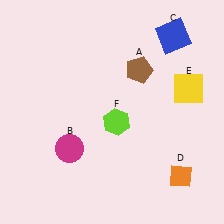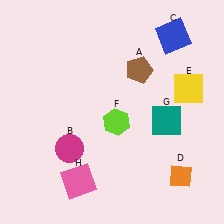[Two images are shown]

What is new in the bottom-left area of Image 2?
A pink square (H) was added in the bottom-left area of Image 2.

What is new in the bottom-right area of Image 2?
A teal square (G) was added in the bottom-right area of Image 2.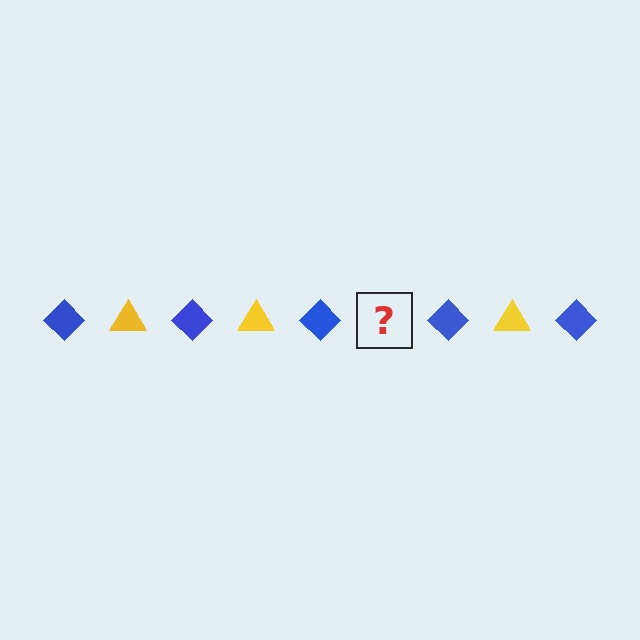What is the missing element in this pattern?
The missing element is a yellow triangle.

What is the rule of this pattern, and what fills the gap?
The rule is that the pattern alternates between blue diamond and yellow triangle. The gap should be filled with a yellow triangle.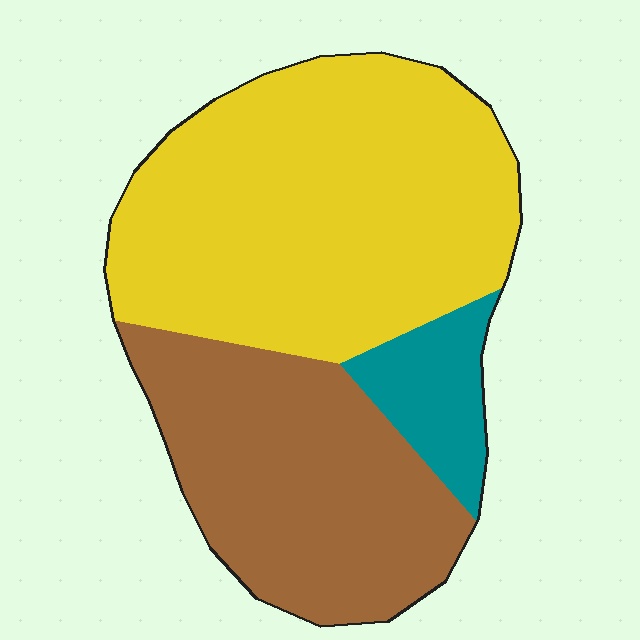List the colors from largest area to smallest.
From largest to smallest: yellow, brown, teal.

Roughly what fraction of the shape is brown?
Brown takes up about three eighths (3/8) of the shape.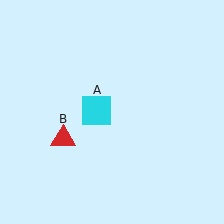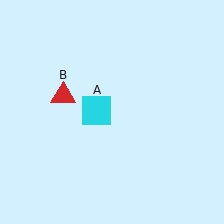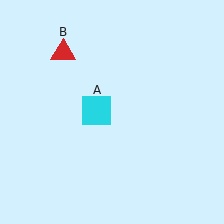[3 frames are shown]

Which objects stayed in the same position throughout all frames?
Cyan square (object A) remained stationary.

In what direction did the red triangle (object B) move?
The red triangle (object B) moved up.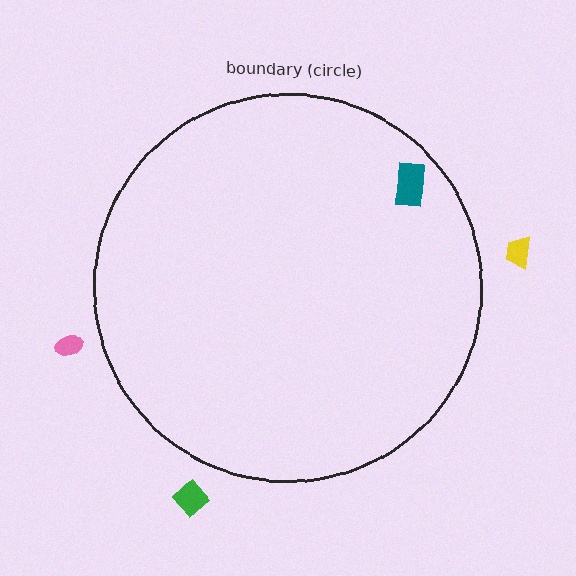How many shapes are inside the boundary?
1 inside, 3 outside.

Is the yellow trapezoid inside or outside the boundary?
Outside.